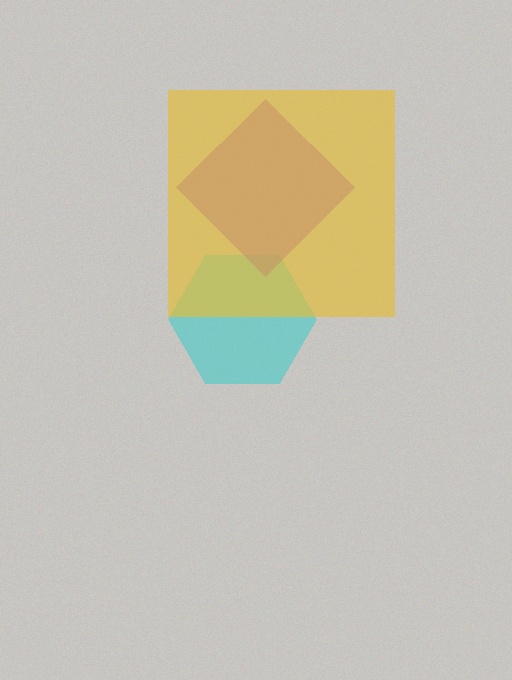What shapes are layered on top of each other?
The layered shapes are: a cyan hexagon, a purple diamond, a yellow square.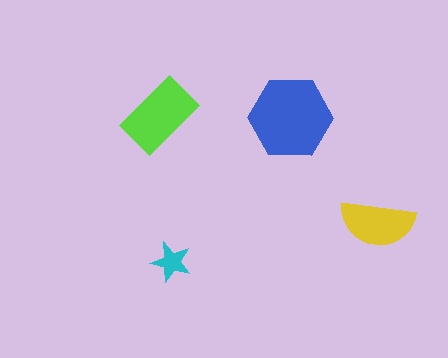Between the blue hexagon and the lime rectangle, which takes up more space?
The blue hexagon.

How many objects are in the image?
There are 4 objects in the image.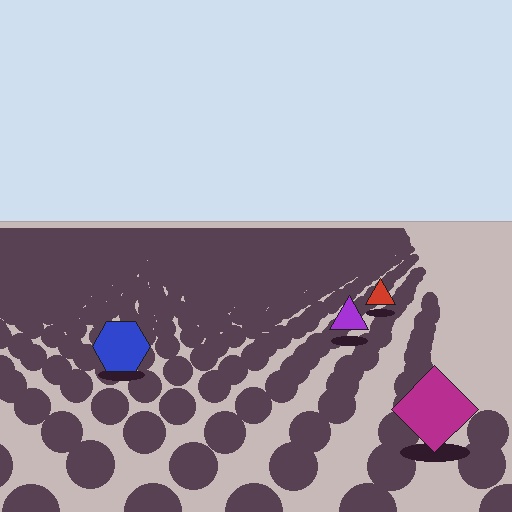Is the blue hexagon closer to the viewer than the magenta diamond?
No. The magenta diamond is closer — you can tell from the texture gradient: the ground texture is coarser near it.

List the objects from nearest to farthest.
From nearest to farthest: the magenta diamond, the blue hexagon, the purple triangle, the red triangle.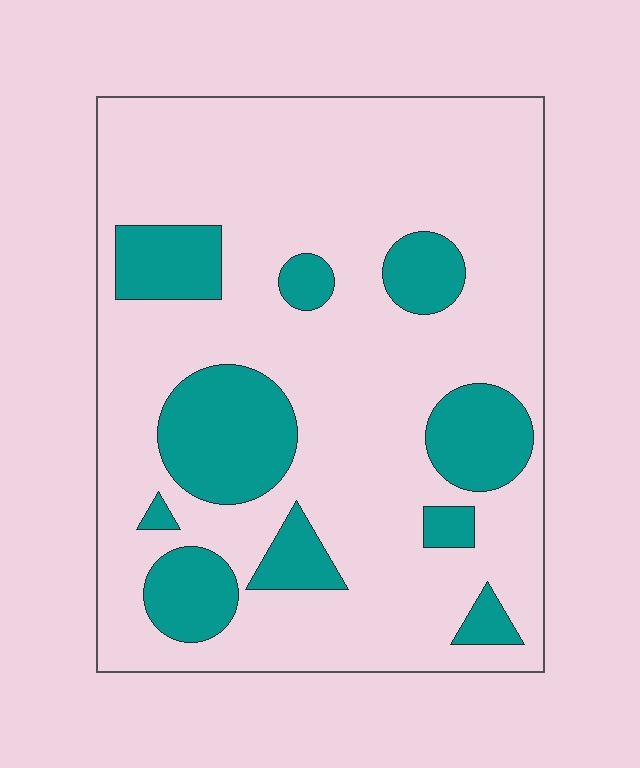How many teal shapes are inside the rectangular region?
10.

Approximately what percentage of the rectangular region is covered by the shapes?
Approximately 25%.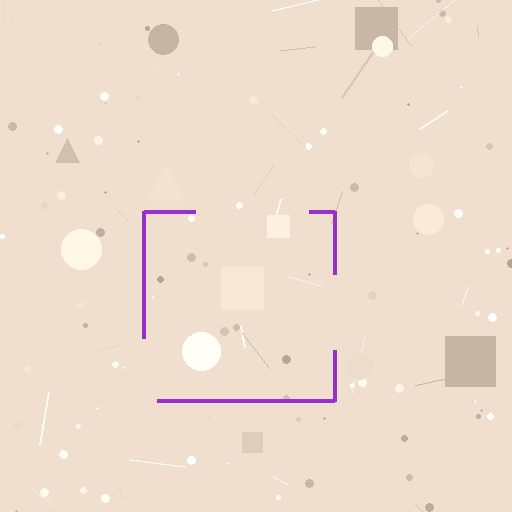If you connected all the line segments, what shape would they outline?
They would outline a square.